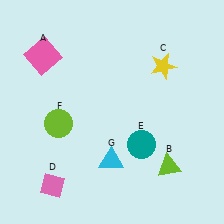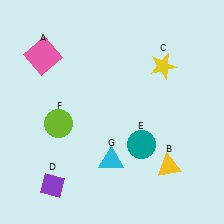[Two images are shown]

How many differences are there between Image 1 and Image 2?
There are 2 differences between the two images.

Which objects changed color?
B changed from lime to yellow. D changed from pink to purple.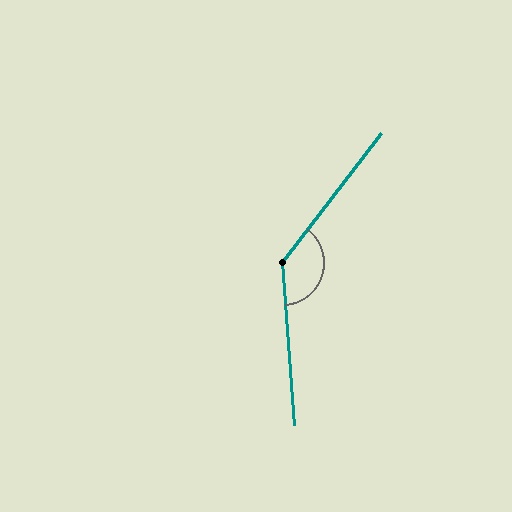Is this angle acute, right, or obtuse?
It is obtuse.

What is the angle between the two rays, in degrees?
Approximately 138 degrees.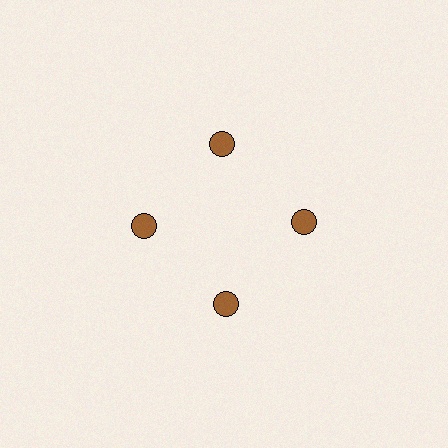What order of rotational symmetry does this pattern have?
This pattern has 4-fold rotational symmetry.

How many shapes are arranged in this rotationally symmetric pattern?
There are 4 shapes, arranged in 4 groups of 1.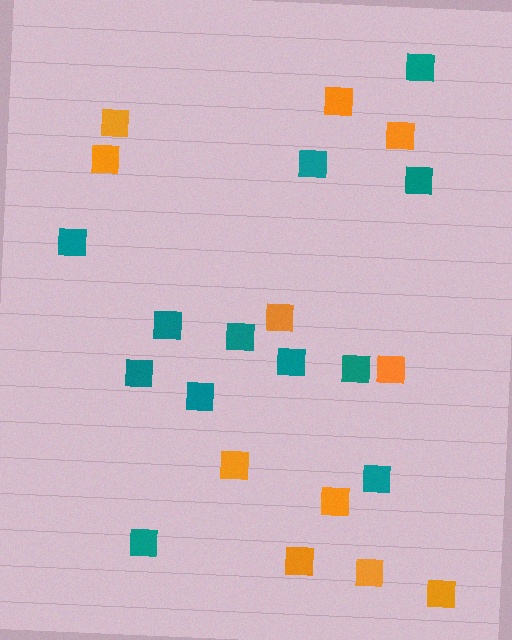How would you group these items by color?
There are 2 groups: one group of orange squares (11) and one group of teal squares (12).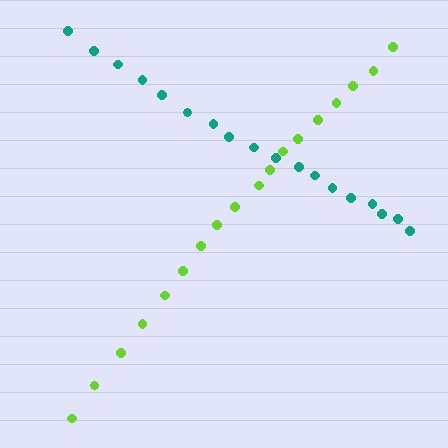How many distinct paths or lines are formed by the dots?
There are 2 distinct paths.